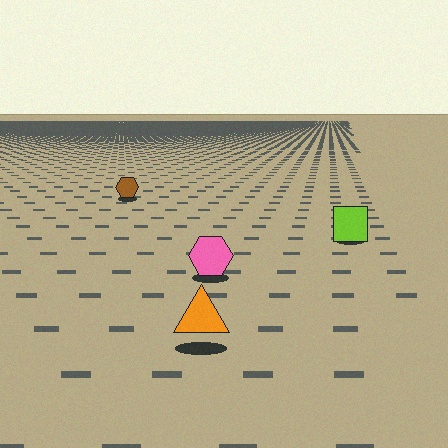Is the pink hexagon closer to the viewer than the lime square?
Yes. The pink hexagon is closer — you can tell from the texture gradient: the ground texture is coarser near it.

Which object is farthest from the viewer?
The brown hexagon is farthest from the viewer. It appears smaller and the ground texture around it is denser.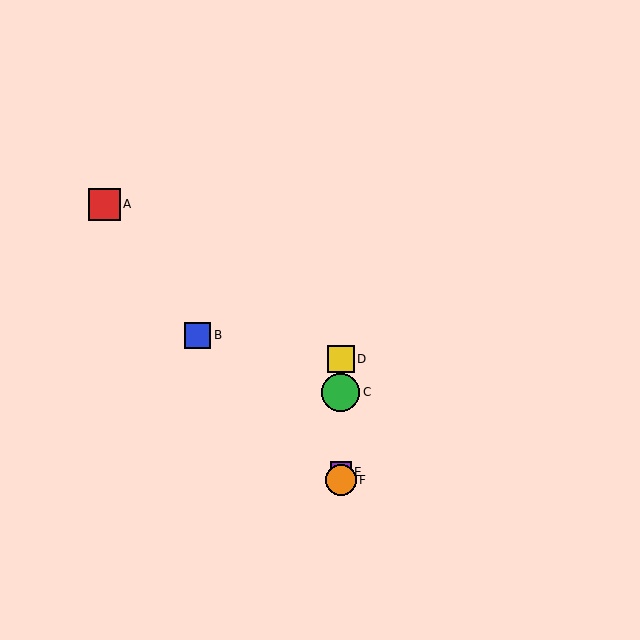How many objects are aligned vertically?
4 objects (C, D, E, F) are aligned vertically.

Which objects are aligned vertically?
Objects C, D, E, F are aligned vertically.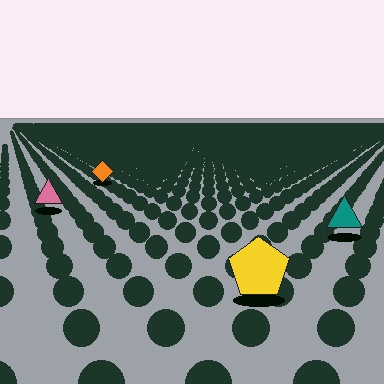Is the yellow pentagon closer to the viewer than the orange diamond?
Yes. The yellow pentagon is closer — you can tell from the texture gradient: the ground texture is coarser near it.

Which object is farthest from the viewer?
The orange diamond is farthest from the viewer. It appears smaller and the ground texture around it is denser.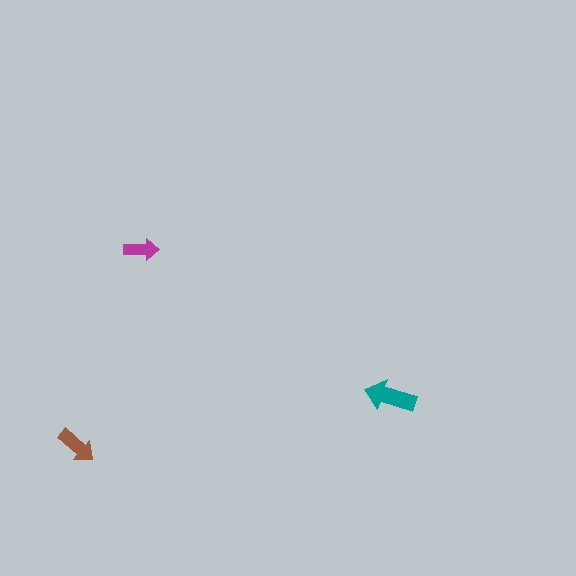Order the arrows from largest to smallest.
the teal one, the brown one, the magenta one.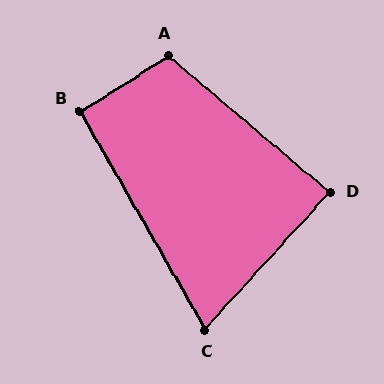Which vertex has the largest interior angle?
A, at approximately 108 degrees.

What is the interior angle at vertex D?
Approximately 88 degrees (approximately right).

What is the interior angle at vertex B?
Approximately 92 degrees (approximately right).